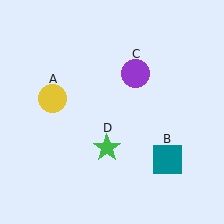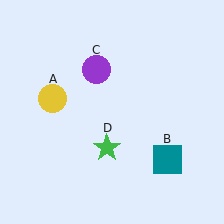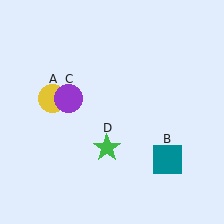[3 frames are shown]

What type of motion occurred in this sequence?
The purple circle (object C) rotated counterclockwise around the center of the scene.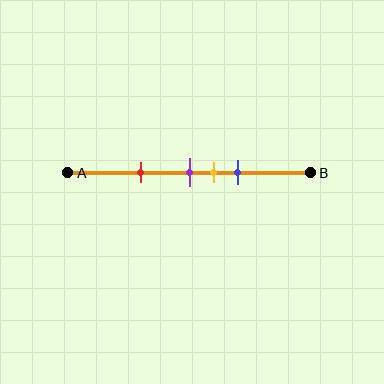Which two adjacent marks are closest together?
The purple and yellow marks are the closest adjacent pair.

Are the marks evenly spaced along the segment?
No, the marks are not evenly spaced.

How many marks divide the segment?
There are 4 marks dividing the segment.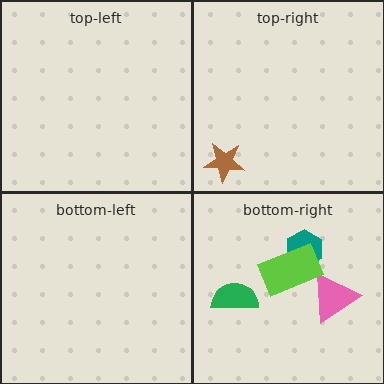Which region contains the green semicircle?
The bottom-right region.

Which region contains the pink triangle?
The bottom-right region.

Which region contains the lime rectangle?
The bottom-right region.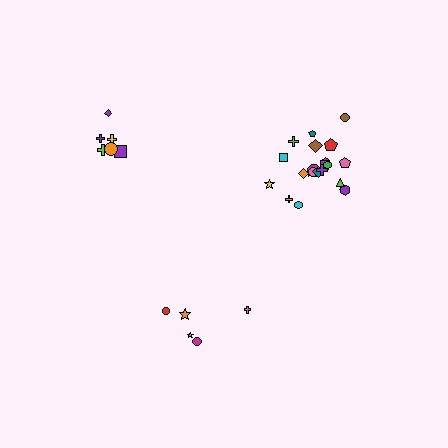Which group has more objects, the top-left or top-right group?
The top-right group.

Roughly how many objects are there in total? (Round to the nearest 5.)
Roughly 35 objects in total.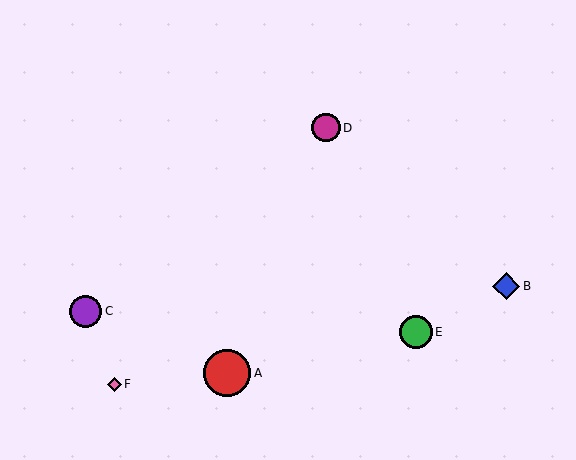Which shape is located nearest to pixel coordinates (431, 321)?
The green circle (labeled E) at (416, 332) is nearest to that location.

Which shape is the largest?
The red circle (labeled A) is the largest.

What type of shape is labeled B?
Shape B is a blue diamond.